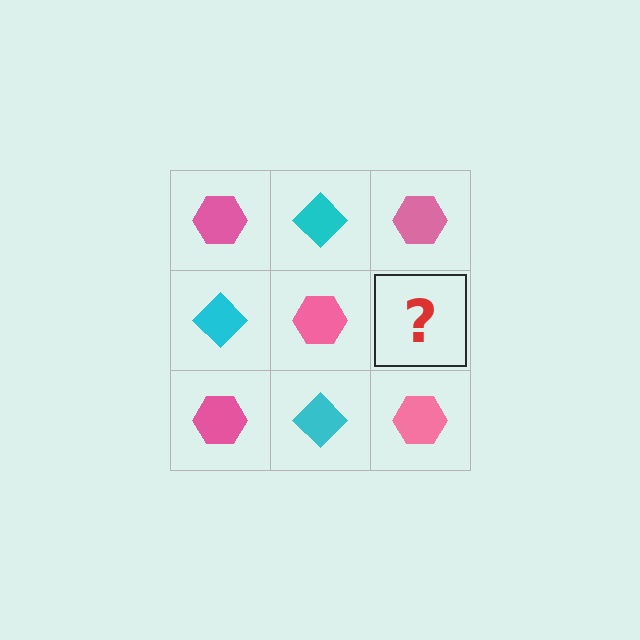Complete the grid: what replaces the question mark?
The question mark should be replaced with a cyan diamond.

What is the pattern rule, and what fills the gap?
The rule is that it alternates pink hexagon and cyan diamond in a checkerboard pattern. The gap should be filled with a cyan diamond.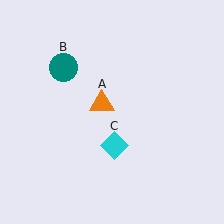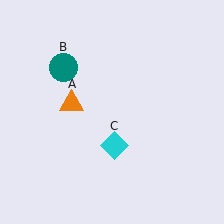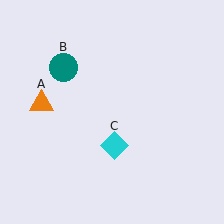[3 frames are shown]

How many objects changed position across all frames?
1 object changed position: orange triangle (object A).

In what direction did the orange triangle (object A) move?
The orange triangle (object A) moved left.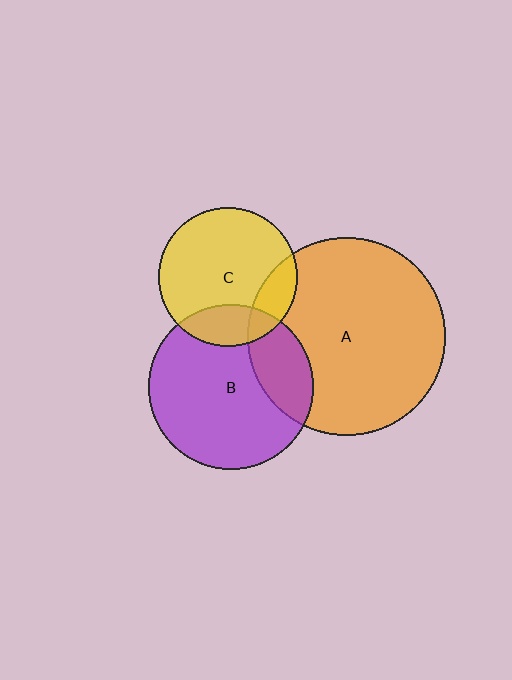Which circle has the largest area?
Circle A (orange).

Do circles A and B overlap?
Yes.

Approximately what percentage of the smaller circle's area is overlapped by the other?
Approximately 25%.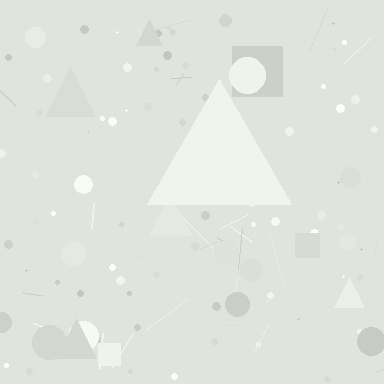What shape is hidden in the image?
A triangle is hidden in the image.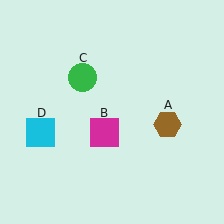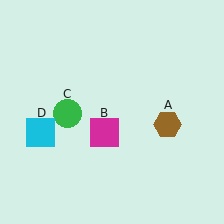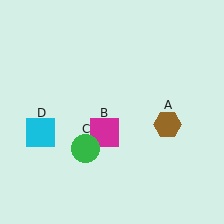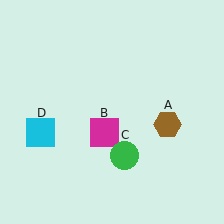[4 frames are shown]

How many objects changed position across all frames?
1 object changed position: green circle (object C).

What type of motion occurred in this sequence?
The green circle (object C) rotated counterclockwise around the center of the scene.